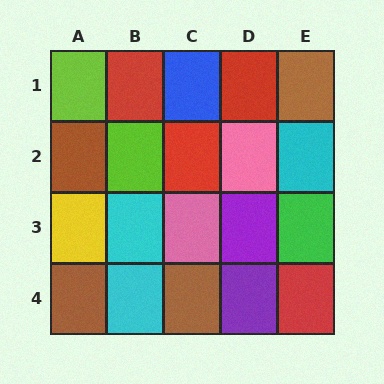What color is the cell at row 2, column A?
Brown.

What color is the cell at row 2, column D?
Pink.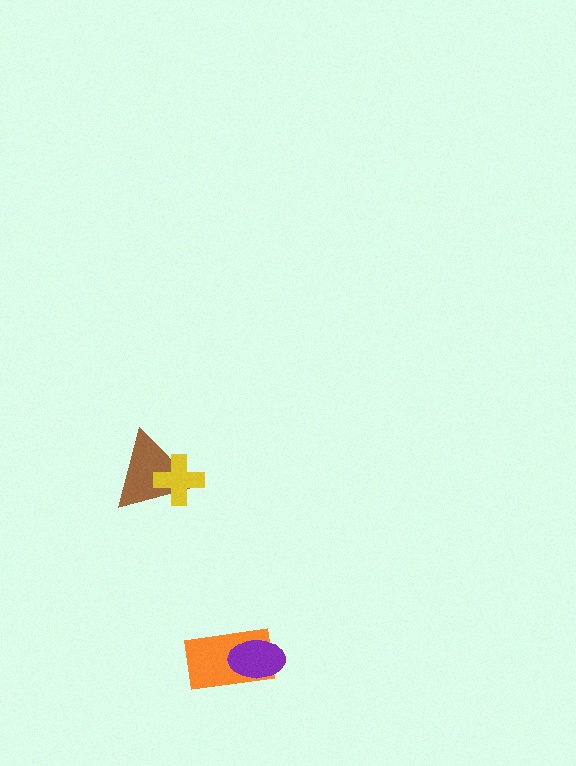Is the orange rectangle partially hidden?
Yes, it is partially covered by another shape.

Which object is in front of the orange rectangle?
The purple ellipse is in front of the orange rectangle.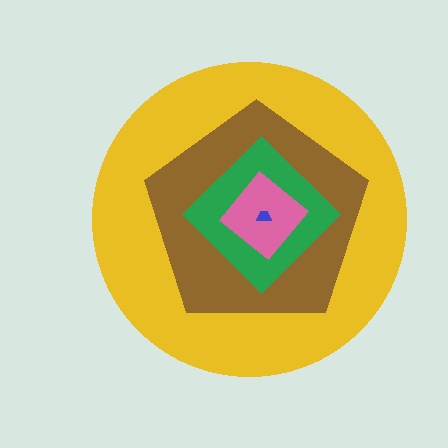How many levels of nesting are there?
5.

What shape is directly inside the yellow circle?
The brown pentagon.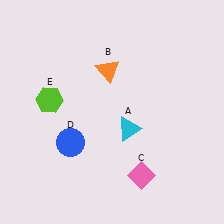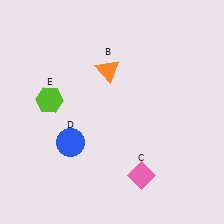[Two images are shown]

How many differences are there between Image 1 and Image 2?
There is 1 difference between the two images.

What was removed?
The cyan triangle (A) was removed in Image 2.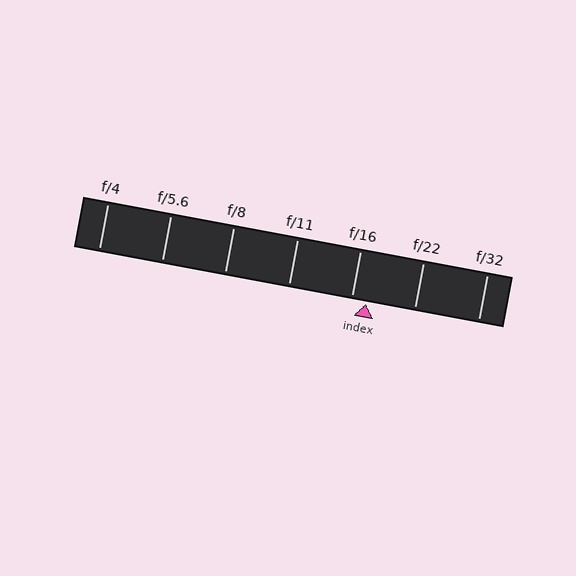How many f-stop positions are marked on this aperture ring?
There are 7 f-stop positions marked.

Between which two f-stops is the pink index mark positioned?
The index mark is between f/16 and f/22.